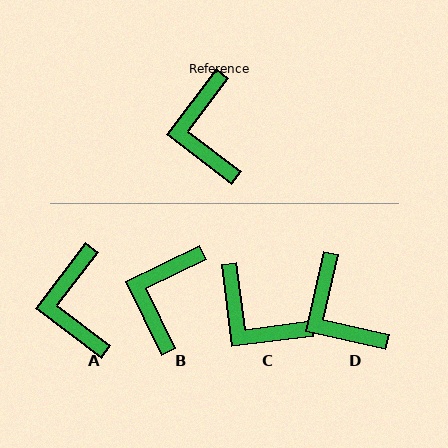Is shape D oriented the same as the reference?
No, it is off by about 25 degrees.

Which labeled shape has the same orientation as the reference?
A.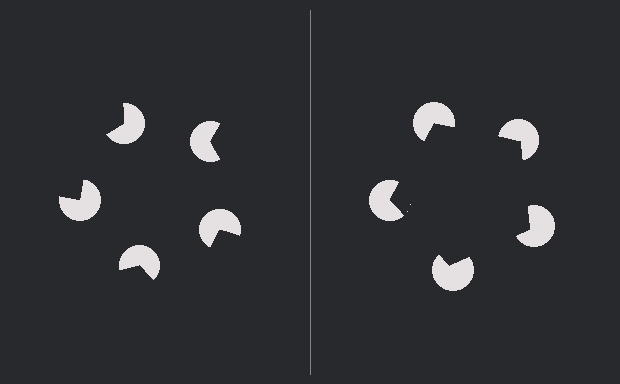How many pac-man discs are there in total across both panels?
10 — 5 on each side.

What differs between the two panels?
The pac-man discs are positioned identically on both sides; only the wedge orientations differ. On the right they align to a pentagon; on the left they are misaligned.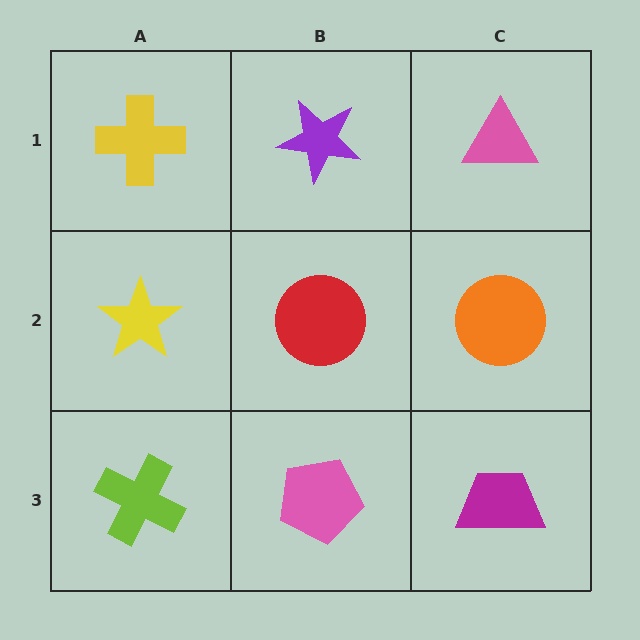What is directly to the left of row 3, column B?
A lime cross.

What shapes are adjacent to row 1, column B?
A red circle (row 2, column B), a yellow cross (row 1, column A), a pink triangle (row 1, column C).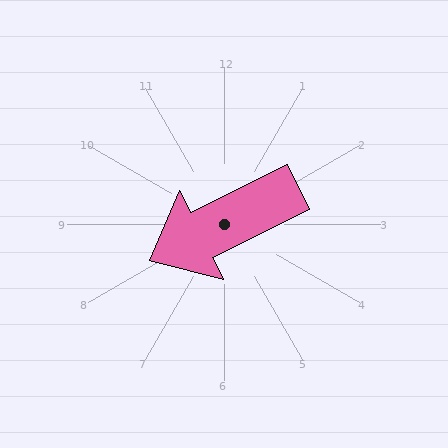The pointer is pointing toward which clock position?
Roughly 8 o'clock.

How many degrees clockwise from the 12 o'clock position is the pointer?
Approximately 244 degrees.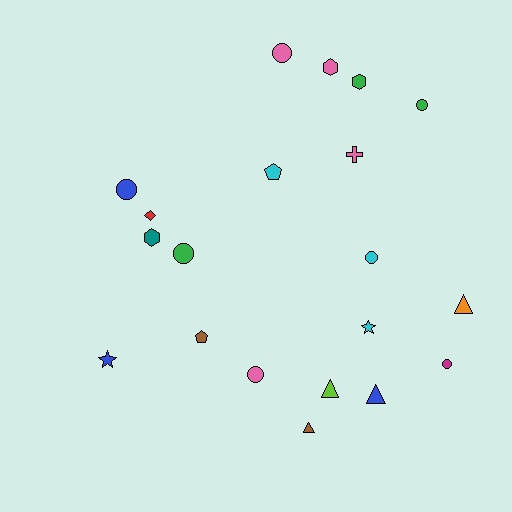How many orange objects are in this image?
There is 1 orange object.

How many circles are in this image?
There are 7 circles.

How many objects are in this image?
There are 20 objects.